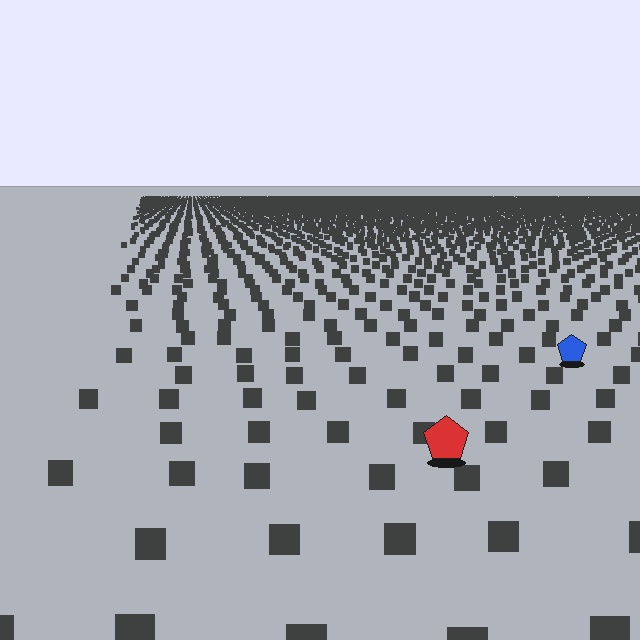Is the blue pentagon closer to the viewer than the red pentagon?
No. The red pentagon is closer — you can tell from the texture gradient: the ground texture is coarser near it.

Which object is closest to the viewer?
The red pentagon is closest. The texture marks near it are larger and more spread out.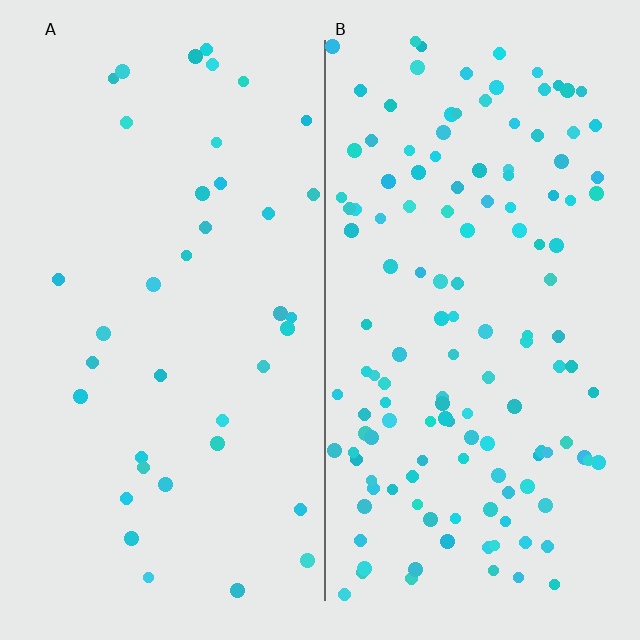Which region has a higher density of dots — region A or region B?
B (the right).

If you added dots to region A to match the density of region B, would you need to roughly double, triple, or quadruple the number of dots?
Approximately quadruple.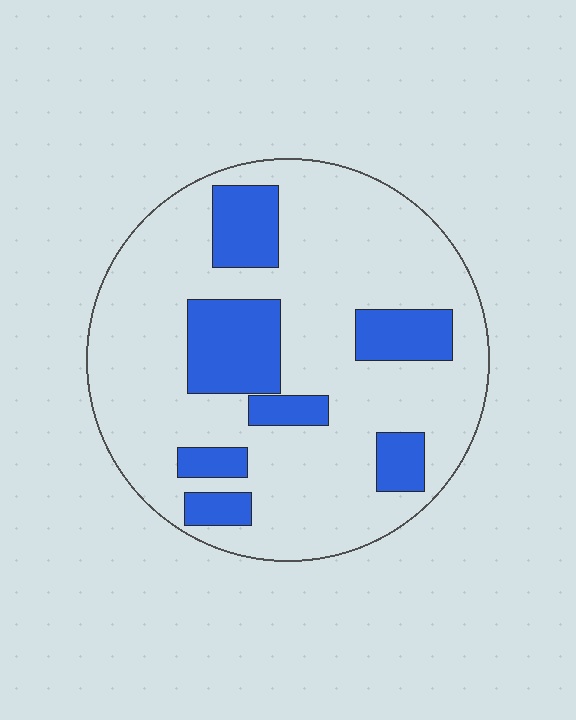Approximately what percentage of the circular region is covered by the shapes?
Approximately 25%.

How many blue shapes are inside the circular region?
7.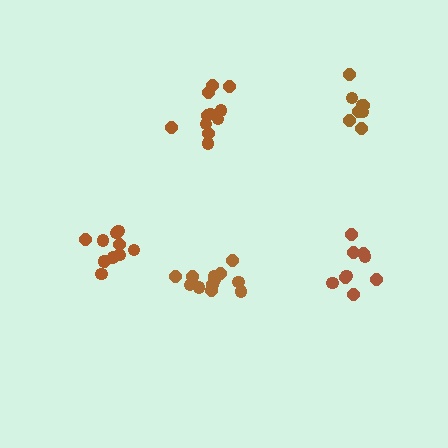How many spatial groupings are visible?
There are 5 spatial groupings.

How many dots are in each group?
Group 1: 14 dots, Group 2: 9 dots, Group 3: 8 dots, Group 4: 11 dots, Group 5: 11 dots (53 total).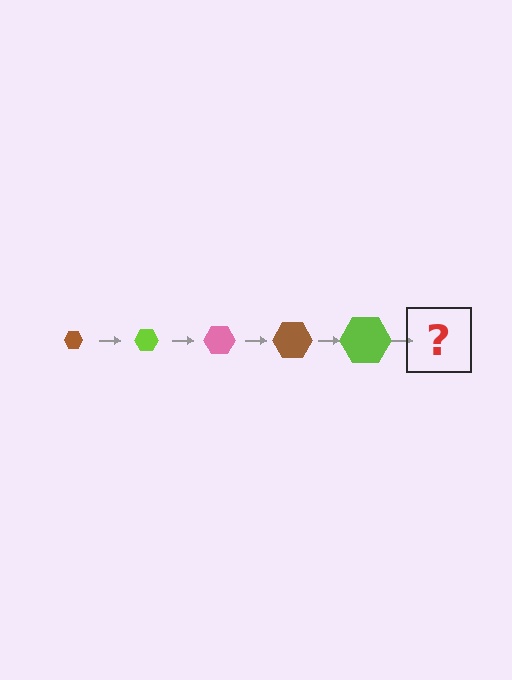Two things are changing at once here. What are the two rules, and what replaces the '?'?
The two rules are that the hexagon grows larger each step and the color cycles through brown, lime, and pink. The '?' should be a pink hexagon, larger than the previous one.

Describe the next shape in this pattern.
It should be a pink hexagon, larger than the previous one.